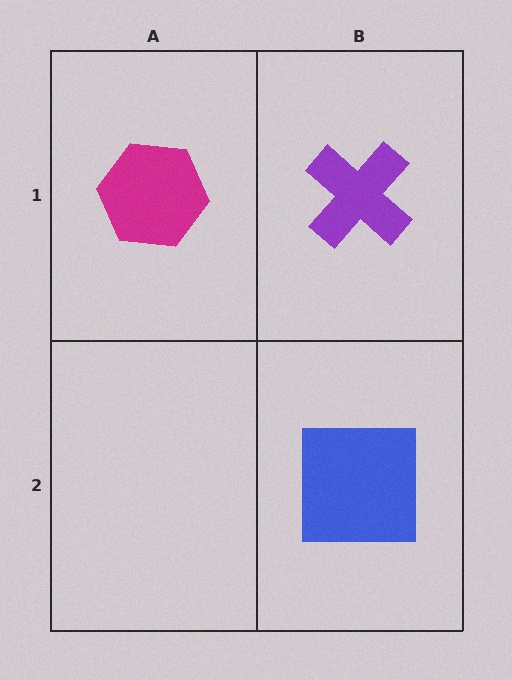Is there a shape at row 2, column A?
No, that cell is empty.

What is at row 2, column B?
A blue square.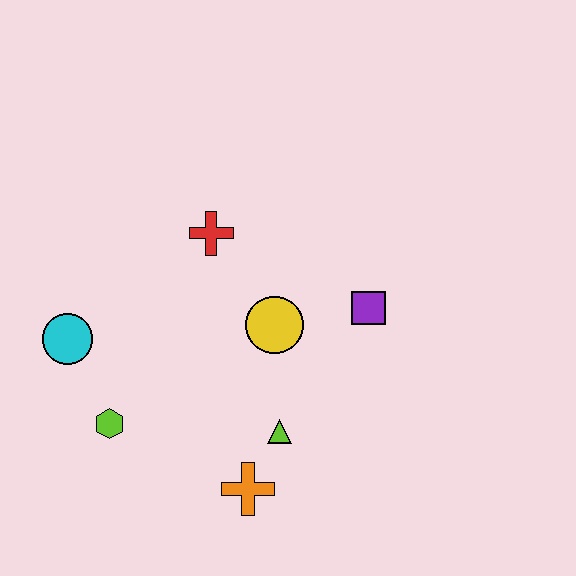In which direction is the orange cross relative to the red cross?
The orange cross is below the red cross.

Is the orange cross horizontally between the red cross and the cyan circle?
No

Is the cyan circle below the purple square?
Yes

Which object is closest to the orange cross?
The lime triangle is closest to the orange cross.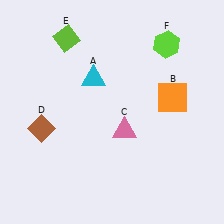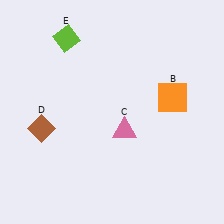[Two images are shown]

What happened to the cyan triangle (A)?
The cyan triangle (A) was removed in Image 2. It was in the top-left area of Image 1.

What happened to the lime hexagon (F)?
The lime hexagon (F) was removed in Image 2. It was in the top-right area of Image 1.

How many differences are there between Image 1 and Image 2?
There are 2 differences between the two images.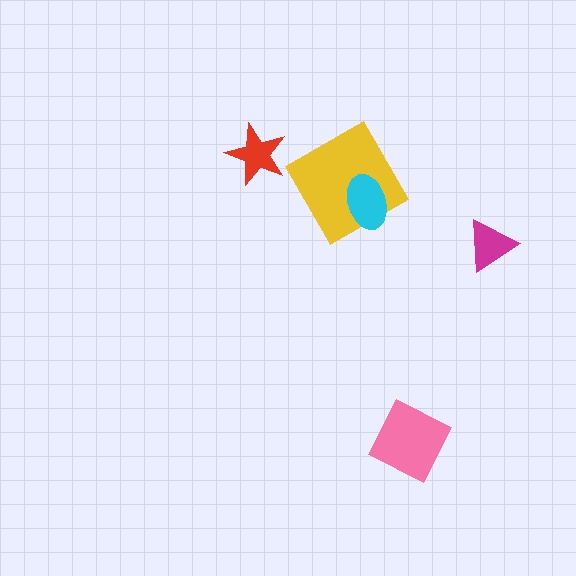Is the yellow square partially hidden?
Yes, it is partially covered by another shape.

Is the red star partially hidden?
No, no other shape covers it.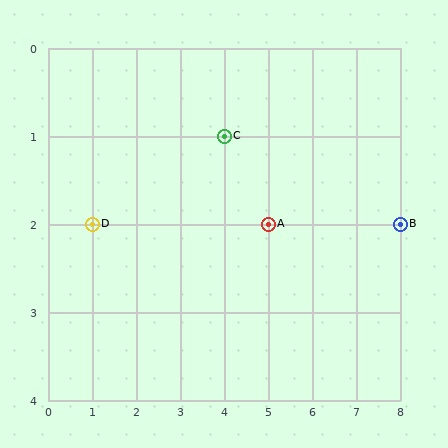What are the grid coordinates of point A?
Point A is at grid coordinates (5, 2).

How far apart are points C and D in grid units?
Points C and D are 3 columns and 1 row apart (about 3.2 grid units diagonally).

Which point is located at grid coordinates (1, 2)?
Point D is at (1, 2).